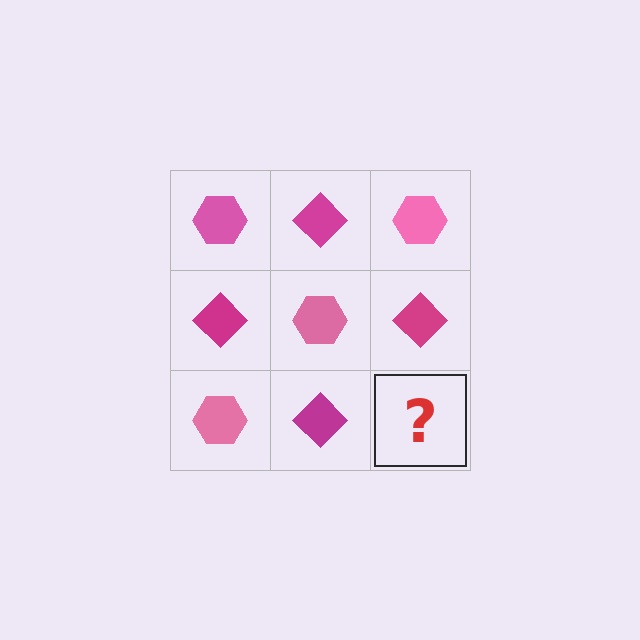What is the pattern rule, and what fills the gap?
The rule is that it alternates pink hexagon and magenta diamond in a checkerboard pattern. The gap should be filled with a pink hexagon.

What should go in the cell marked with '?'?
The missing cell should contain a pink hexagon.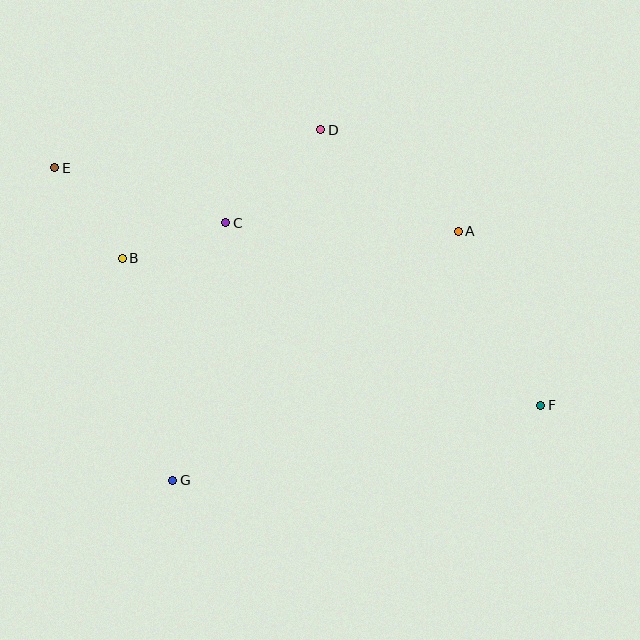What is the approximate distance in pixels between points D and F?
The distance between D and F is approximately 353 pixels.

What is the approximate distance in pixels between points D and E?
The distance between D and E is approximately 268 pixels.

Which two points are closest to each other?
Points B and C are closest to each other.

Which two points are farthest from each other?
Points E and F are farthest from each other.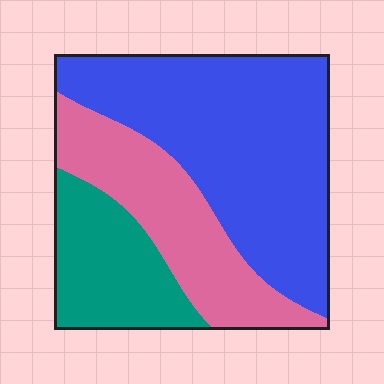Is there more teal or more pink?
Pink.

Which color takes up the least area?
Teal, at roughly 20%.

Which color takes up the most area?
Blue, at roughly 50%.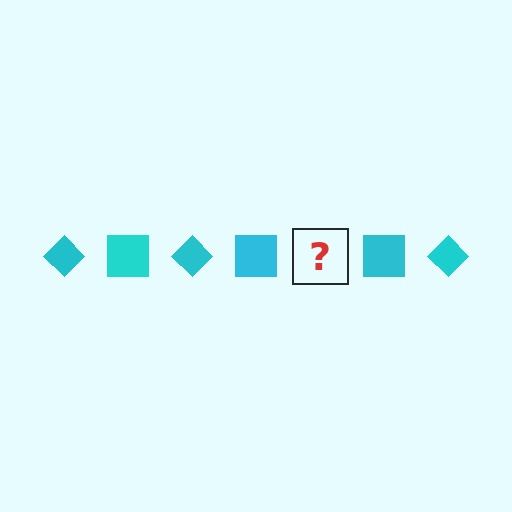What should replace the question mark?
The question mark should be replaced with a cyan diamond.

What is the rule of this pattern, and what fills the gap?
The rule is that the pattern cycles through diamond, square shapes in cyan. The gap should be filled with a cyan diamond.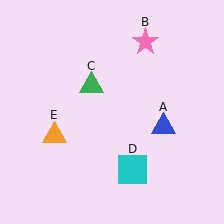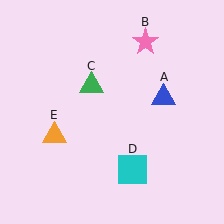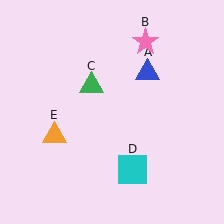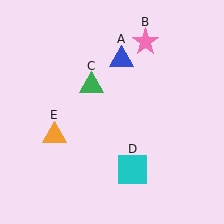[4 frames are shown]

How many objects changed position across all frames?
1 object changed position: blue triangle (object A).